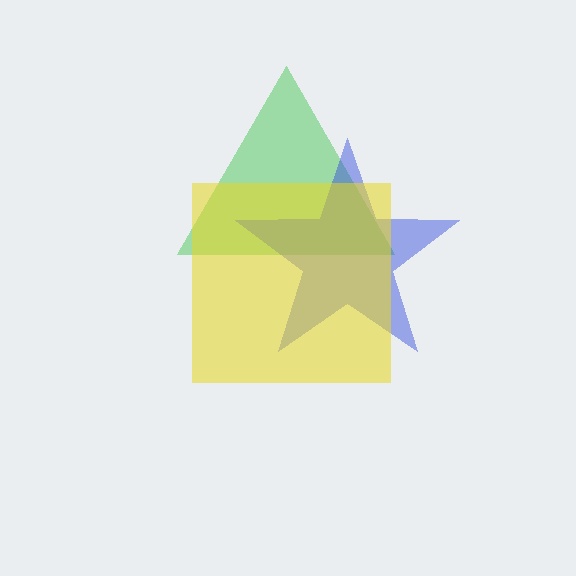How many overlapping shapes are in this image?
There are 3 overlapping shapes in the image.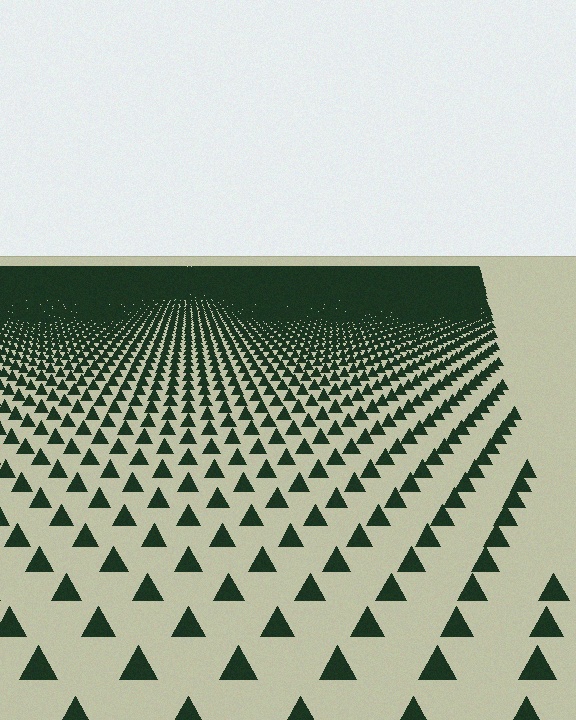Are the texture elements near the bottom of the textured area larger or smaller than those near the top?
Larger. Near the bottom, elements are closer to the viewer and appear at a bigger on-screen size.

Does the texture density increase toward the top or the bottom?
Density increases toward the top.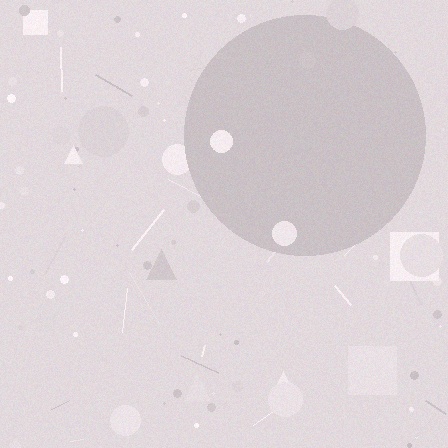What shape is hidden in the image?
A circle is hidden in the image.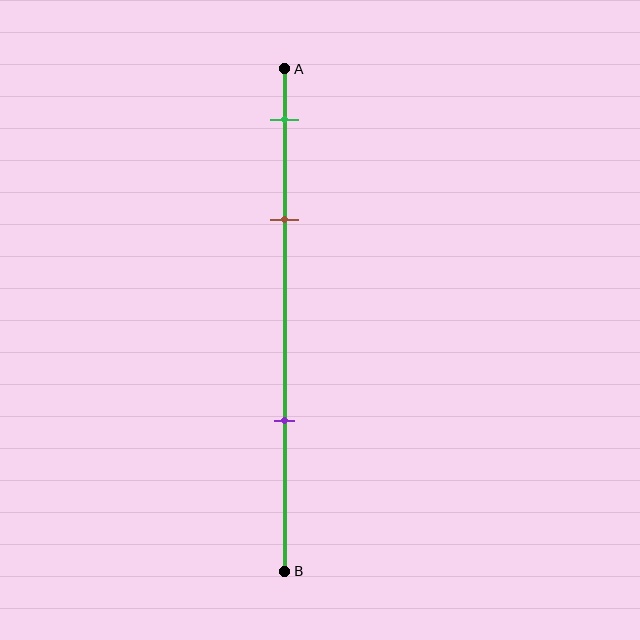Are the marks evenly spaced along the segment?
No, the marks are not evenly spaced.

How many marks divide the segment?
There are 3 marks dividing the segment.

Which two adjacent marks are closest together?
The green and brown marks are the closest adjacent pair.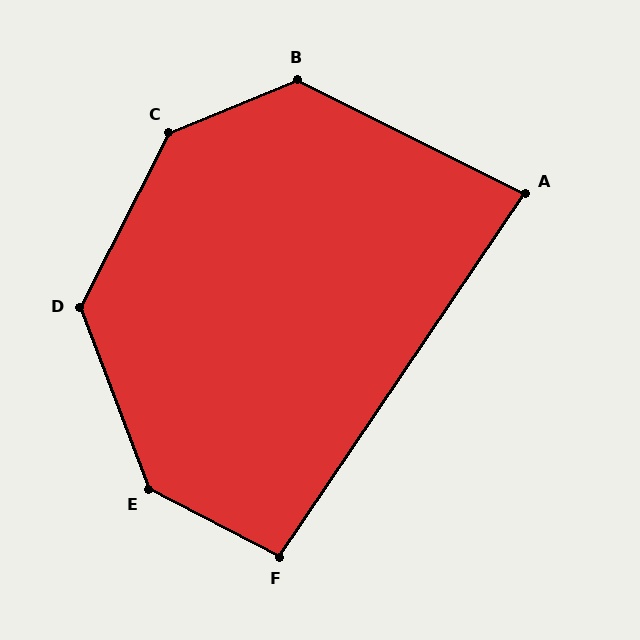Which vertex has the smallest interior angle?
A, at approximately 83 degrees.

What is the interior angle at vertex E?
Approximately 138 degrees (obtuse).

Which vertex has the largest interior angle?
C, at approximately 139 degrees.